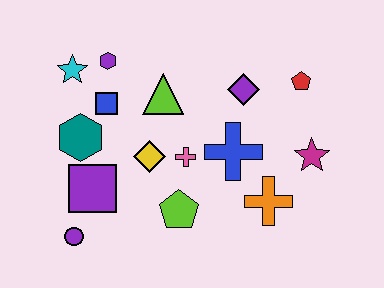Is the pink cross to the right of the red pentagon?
No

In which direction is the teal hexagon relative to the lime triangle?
The teal hexagon is to the left of the lime triangle.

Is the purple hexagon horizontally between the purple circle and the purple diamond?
Yes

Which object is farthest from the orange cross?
The cyan star is farthest from the orange cross.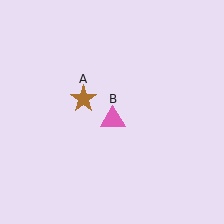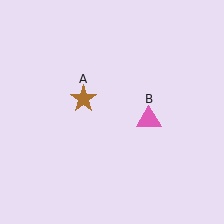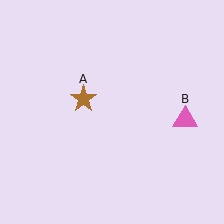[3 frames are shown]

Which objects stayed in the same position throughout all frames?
Brown star (object A) remained stationary.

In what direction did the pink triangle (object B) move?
The pink triangle (object B) moved right.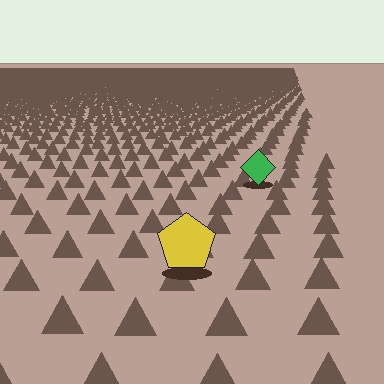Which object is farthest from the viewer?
The green diamond is farthest from the viewer. It appears smaller and the ground texture around it is denser.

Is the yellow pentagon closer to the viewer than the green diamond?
Yes. The yellow pentagon is closer — you can tell from the texture gradient: the ground texture is coarser near it.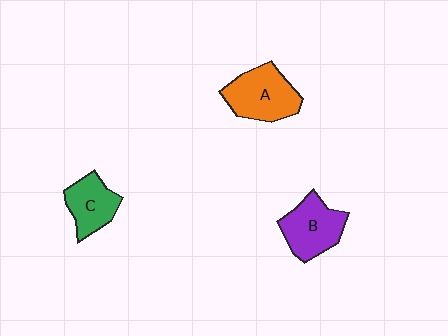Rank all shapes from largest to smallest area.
From largest to smallest: A (orange), B (purple), C (green).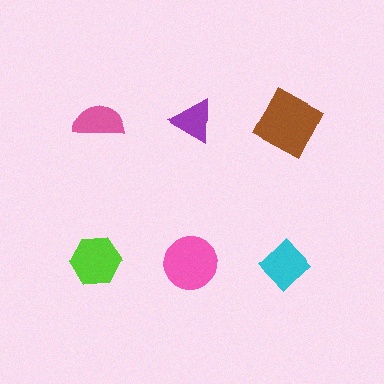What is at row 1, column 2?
A purple triangle.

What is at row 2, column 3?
A cyan diamond.